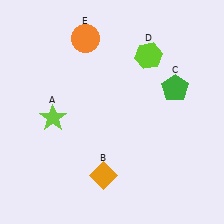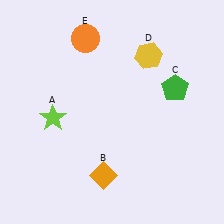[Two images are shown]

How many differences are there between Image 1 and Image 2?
There is 1 difference between the two images.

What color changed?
The hexagon (D) changed from lime in Image 1 to yellow in Image 2.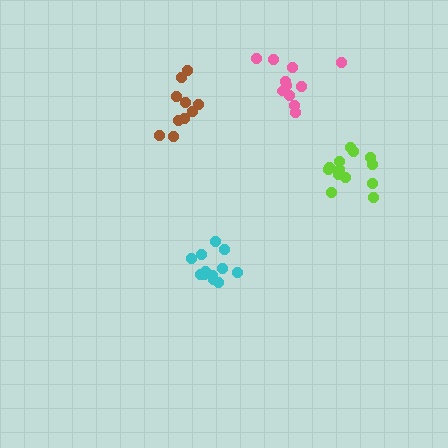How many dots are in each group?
Group 1: 11 dots, Group 2: 13 dots, Group 3: 10 dots, Group 4: 12 dots (46 total).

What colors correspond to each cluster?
The clusters are colored: pink, lime, brown, cyan.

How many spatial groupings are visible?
There are 4 spatial groupings.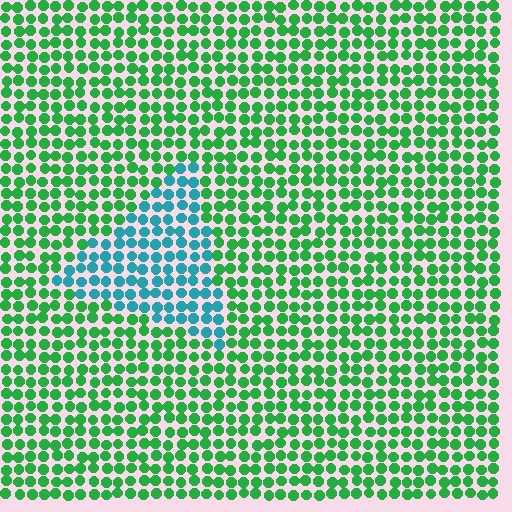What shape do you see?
I see a triangle.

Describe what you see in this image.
The image is filled with small green elements in a uniform arrangement. A triangle-shaped region is visible where the elements are tinted to a slightly different hue, forming a subtle color boundary.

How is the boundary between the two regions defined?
The boundary is defined purely by a slight shift in hue (about 53 degrees). Spacing, size, and orientation are identical on both sides.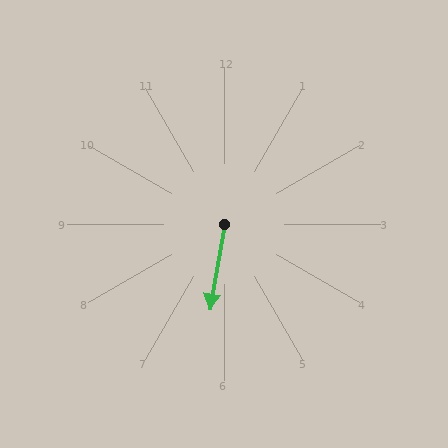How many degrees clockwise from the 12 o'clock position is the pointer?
Approximately 190 degrees.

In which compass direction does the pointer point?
South.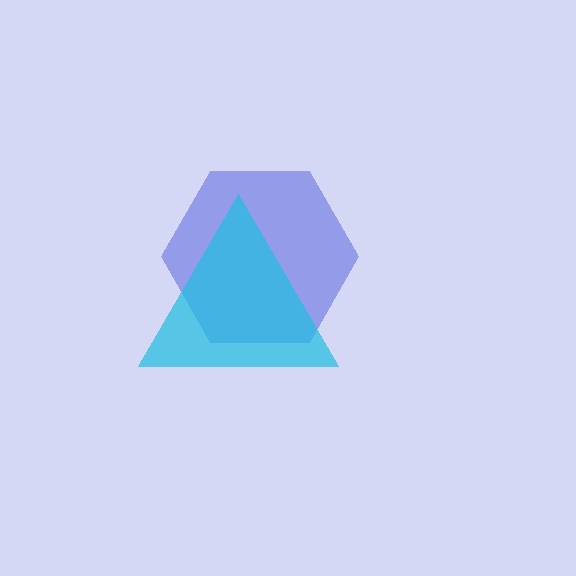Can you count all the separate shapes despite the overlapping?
Yes, there are 2 separate shapes.